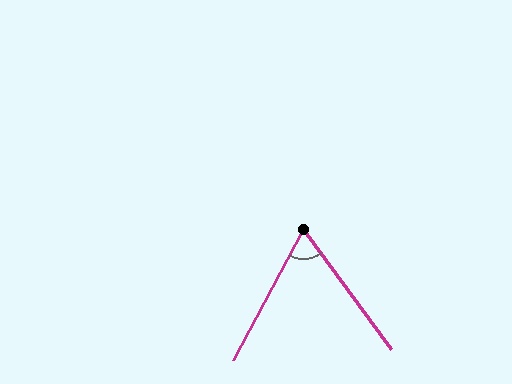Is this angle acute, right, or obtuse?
It is acute.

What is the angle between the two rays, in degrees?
Approximately 64 degrees.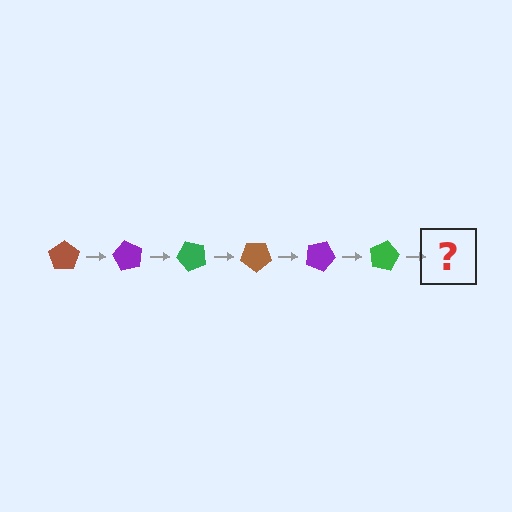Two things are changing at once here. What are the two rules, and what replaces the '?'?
The two rules are that it rotates 60 degrees each step and the color cycles through brown, purple, and green. The '?' should be a brown pentagon, rotated 360 degrees from the start.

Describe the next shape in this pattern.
It should be a brown pentagon, rotated 360 degrees from the start.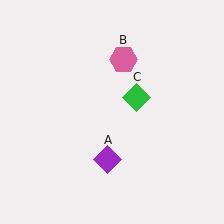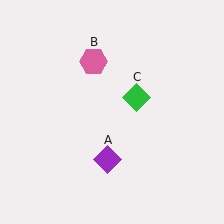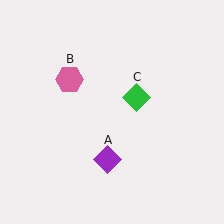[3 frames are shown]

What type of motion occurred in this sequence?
The pink hexagon (object B) rotated counterclockwise around the center of the scene.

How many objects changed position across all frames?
1 object changed position: pink hexagon (object B).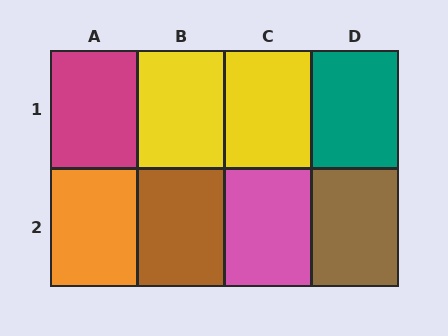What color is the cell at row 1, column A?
Magenta.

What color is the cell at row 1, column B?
Yellow.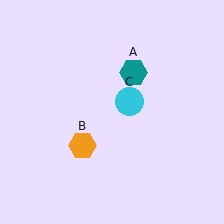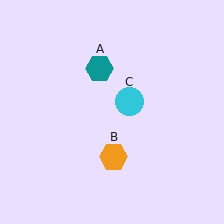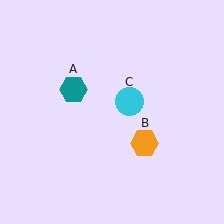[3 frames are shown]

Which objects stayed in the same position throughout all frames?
Cyan circle (object C) remained stationary.